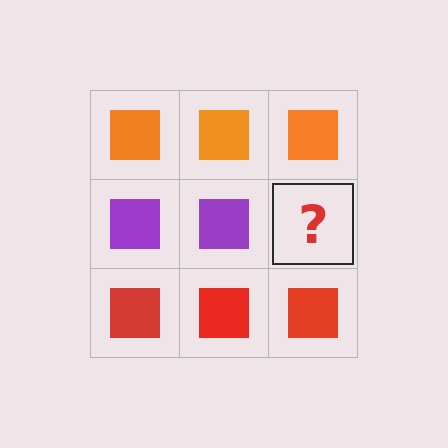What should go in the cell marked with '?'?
The missing cell should contain a purple square.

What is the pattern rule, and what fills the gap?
The rule is that each row has a consistent color. The gap should be filled with a purple square.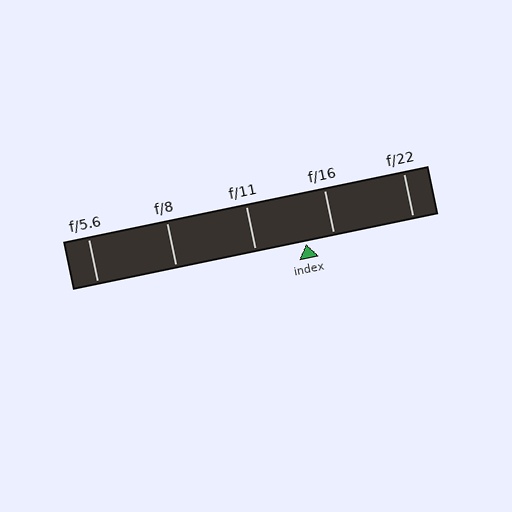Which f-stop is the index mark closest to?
The index mark is closest to f/16.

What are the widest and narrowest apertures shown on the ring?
The widest aperture shown is f/5.6 and the narrowest is f/22.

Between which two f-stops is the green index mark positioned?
The index mark is between f/11 and f/16.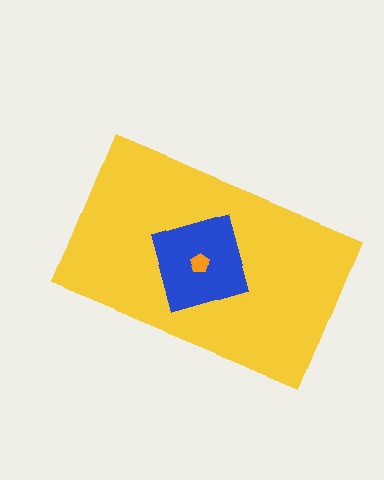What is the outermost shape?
The yellow rectangle.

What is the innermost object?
The orange pentagon.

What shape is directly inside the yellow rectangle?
The blue square.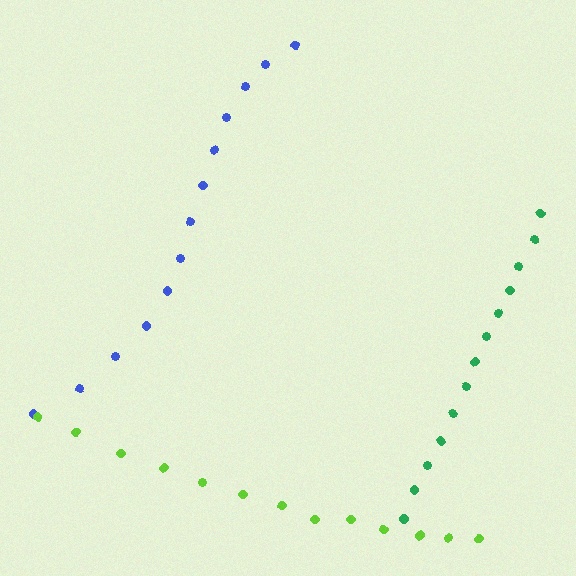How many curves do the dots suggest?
There are 3 distinct paths.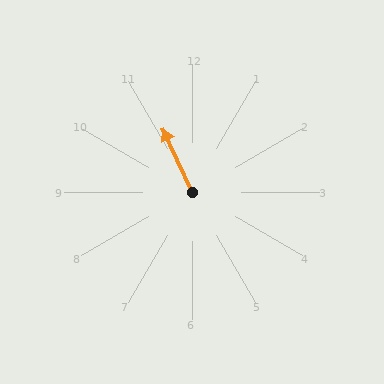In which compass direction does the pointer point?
Northwest.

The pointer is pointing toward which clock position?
Roughly 11 o'clock.